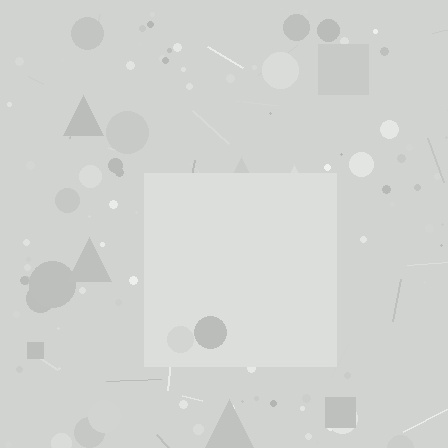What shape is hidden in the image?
A square is hidden in the image.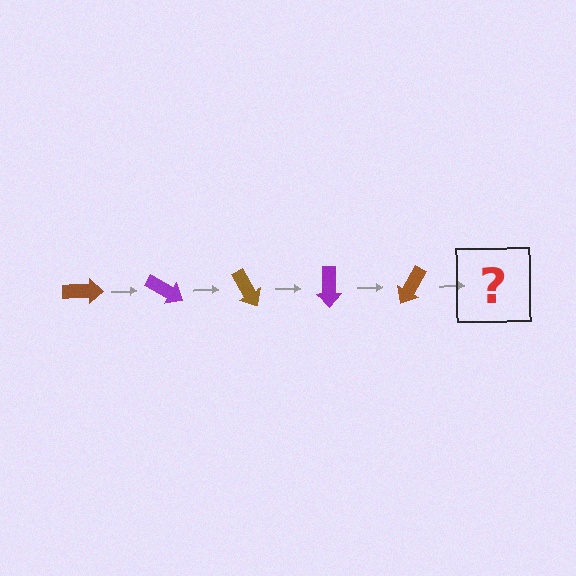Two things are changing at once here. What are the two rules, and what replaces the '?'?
The two rules are that it rotates 30 degrees each step and the color cycles through brown and purple. The '?' should be a purple arrow, rotated 150 degrees from the start.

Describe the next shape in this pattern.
It should be a purple arrow, rotated 150 degrees from the start.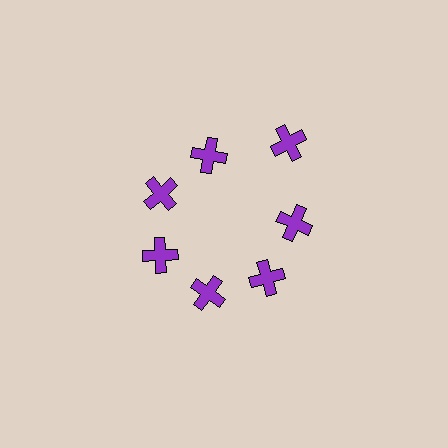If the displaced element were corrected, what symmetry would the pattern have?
It would have 7-fold rotational symmetry — the pattern would map onto itself every 51 degrees.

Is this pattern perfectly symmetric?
No. The 7 purple crosses are arranged in a ring, but one element near the 1 o'clock position is pushed outward from the center, breaking the 7-fold rotational symmetry.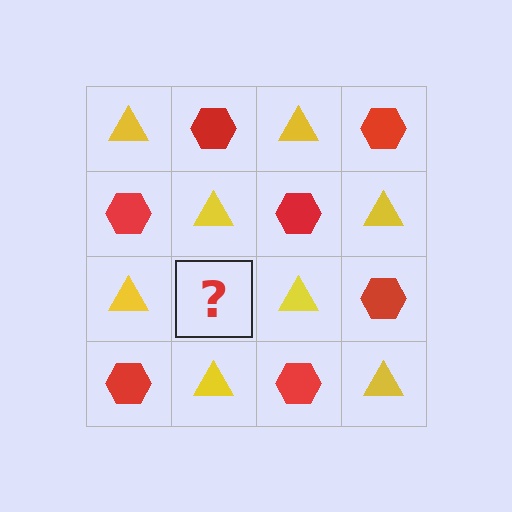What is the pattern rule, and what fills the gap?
The rule is that it alternates yellow triangle and red hexagon in a checkerboard pattern. The gap should be filled with a red hexagon.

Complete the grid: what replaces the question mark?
The question mark should be replaced with a red hexagon.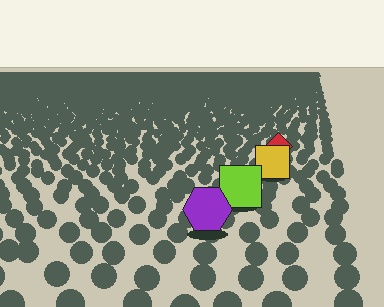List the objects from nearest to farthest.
From nearest to farthest: the purple hexagon, the lime square, the yellow square, the red diamond.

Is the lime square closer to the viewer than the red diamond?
Yes. The lime square is closer — you can tell from the texture gradient: the ground texture is coarser near it.